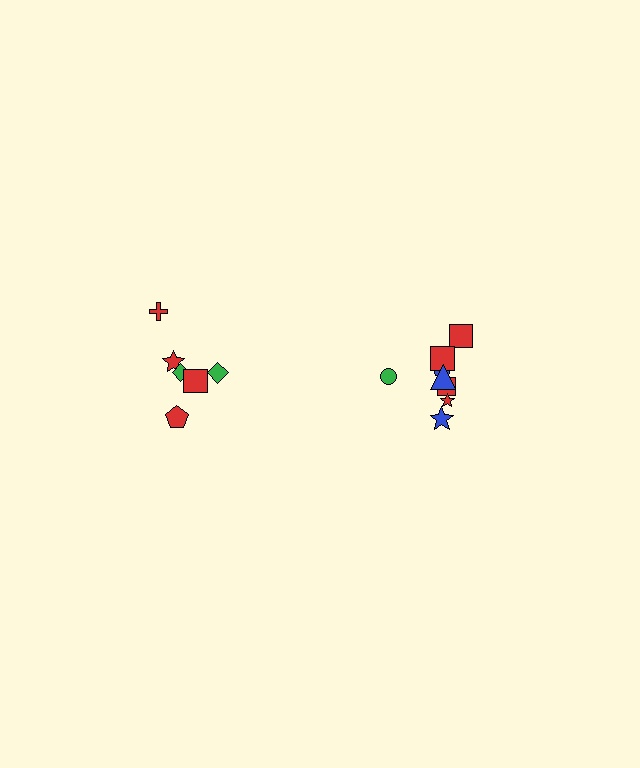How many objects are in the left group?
There are 6 objects.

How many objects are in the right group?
There are 8 objects.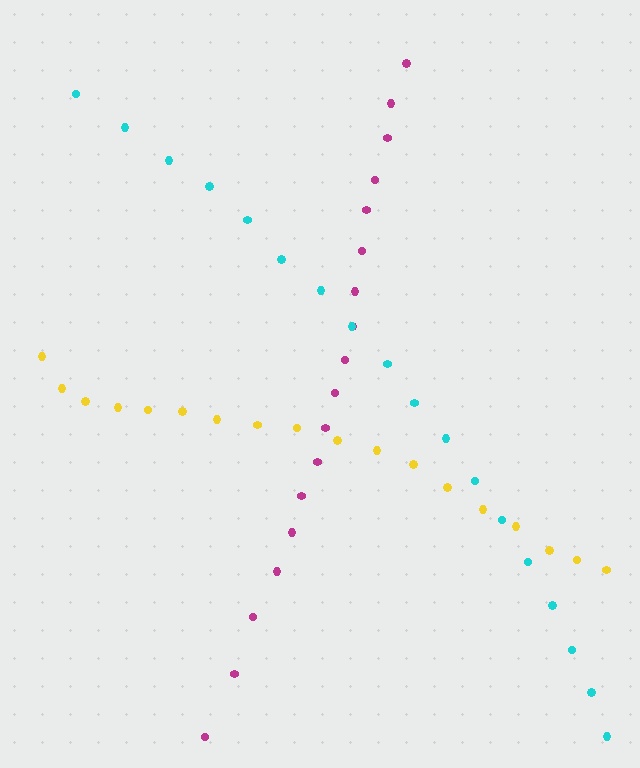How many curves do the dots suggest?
There are 3 distinct paths.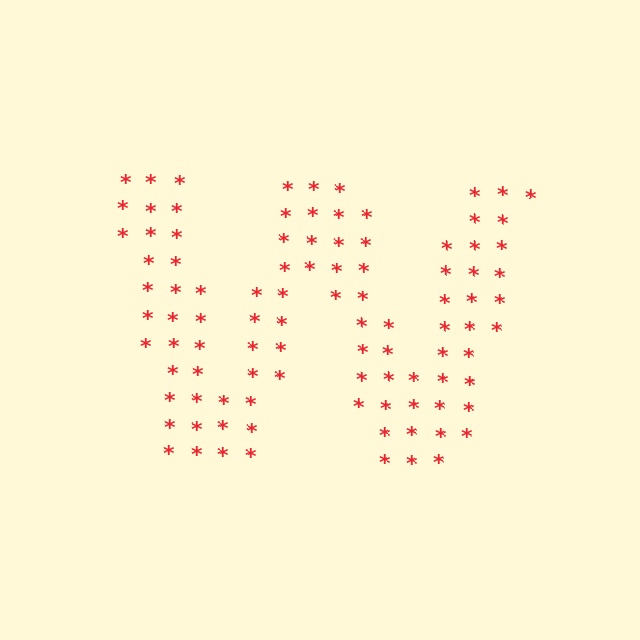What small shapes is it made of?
It is made of small asterisks.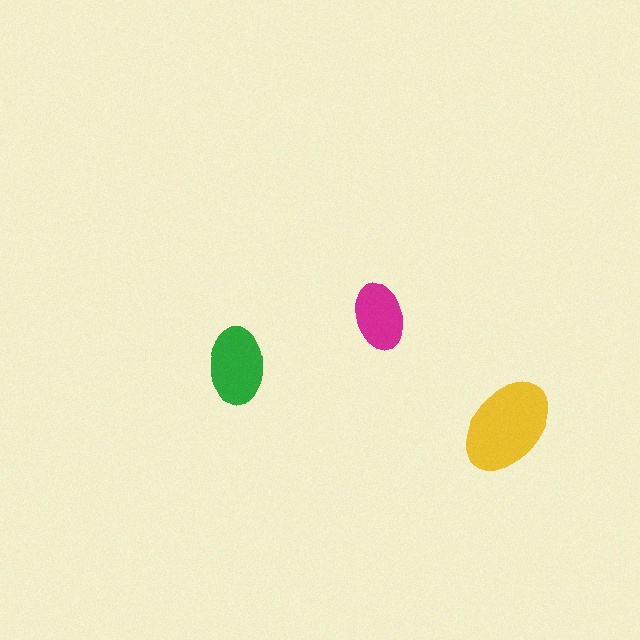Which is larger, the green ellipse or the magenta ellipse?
The green one.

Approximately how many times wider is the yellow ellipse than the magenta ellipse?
About 1.5 times wider.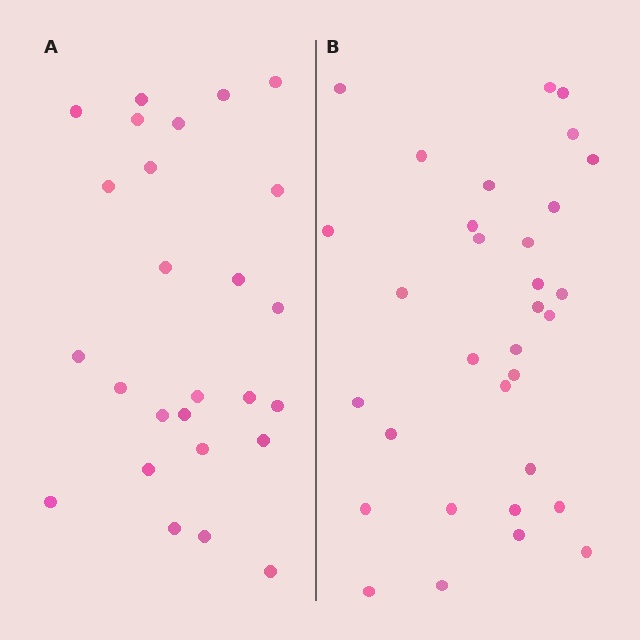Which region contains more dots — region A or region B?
Region B (the right region) has more dots.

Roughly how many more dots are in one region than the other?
Region B has about 6 more dots than region A.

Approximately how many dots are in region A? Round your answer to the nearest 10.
About 30 dots. (The exact count is 26, which rounds to 30.)